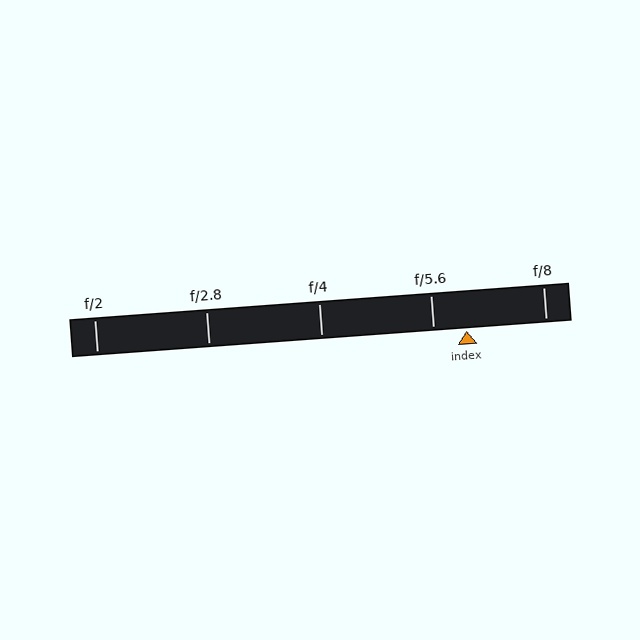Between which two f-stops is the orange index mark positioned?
The index mark is between f/5.6 and f/8.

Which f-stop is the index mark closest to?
The index mark is closest to f/5.6.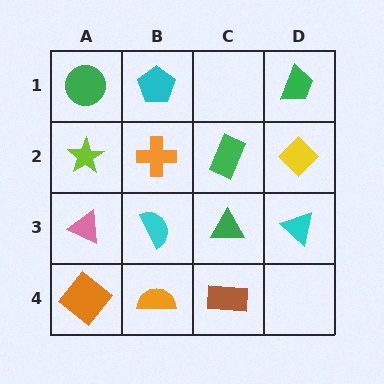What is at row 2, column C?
A green rectangle.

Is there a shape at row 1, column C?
No, that cell is empty.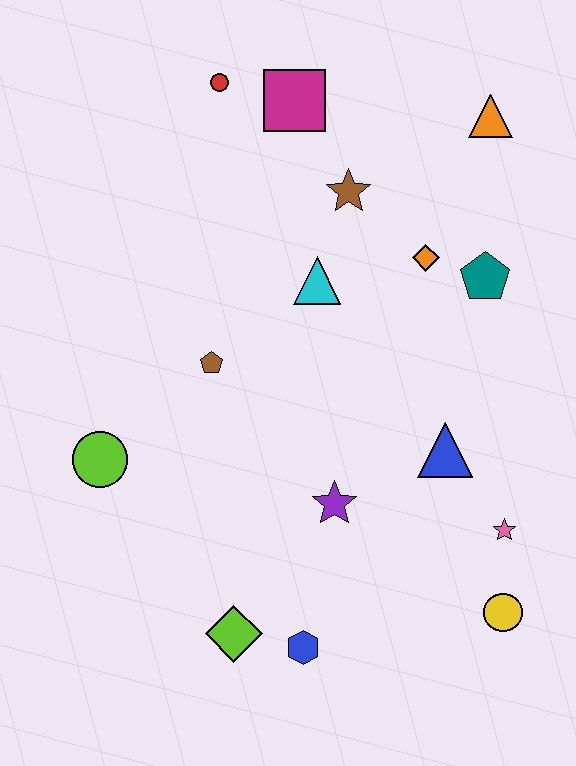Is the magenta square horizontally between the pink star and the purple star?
No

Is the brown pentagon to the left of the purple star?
Yes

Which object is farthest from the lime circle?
The orange triangle is farthest from the lime circle.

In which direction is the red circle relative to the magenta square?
The red circle is to the left of the magenta square.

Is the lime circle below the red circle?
Yes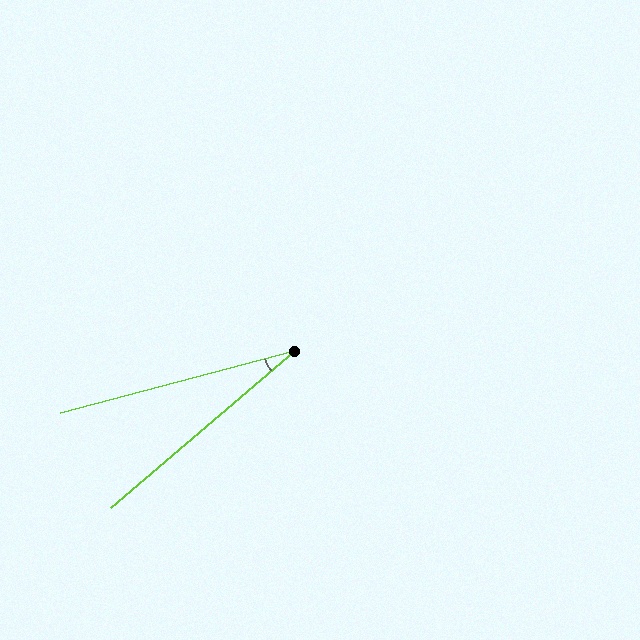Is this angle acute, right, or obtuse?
It is acute.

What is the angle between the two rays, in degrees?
Approximately 26 degrees.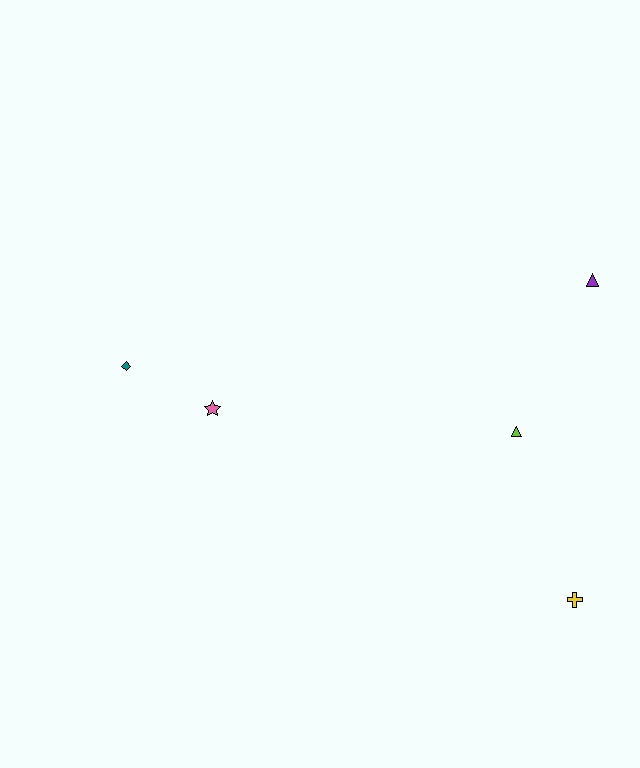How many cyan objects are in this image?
There are no cyan objects.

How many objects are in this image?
There are 5 objects.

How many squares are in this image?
There are no squares.